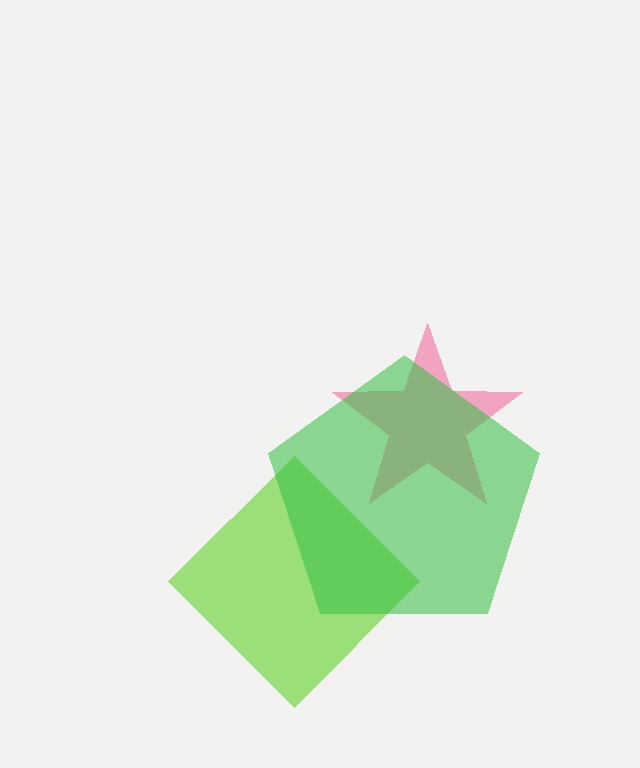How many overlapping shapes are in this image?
There are 3 overlapping shapes in the image.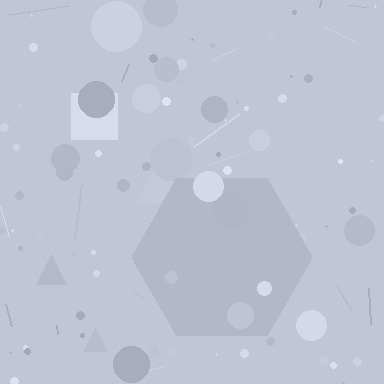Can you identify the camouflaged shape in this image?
The camouflaged shape is a hexagon.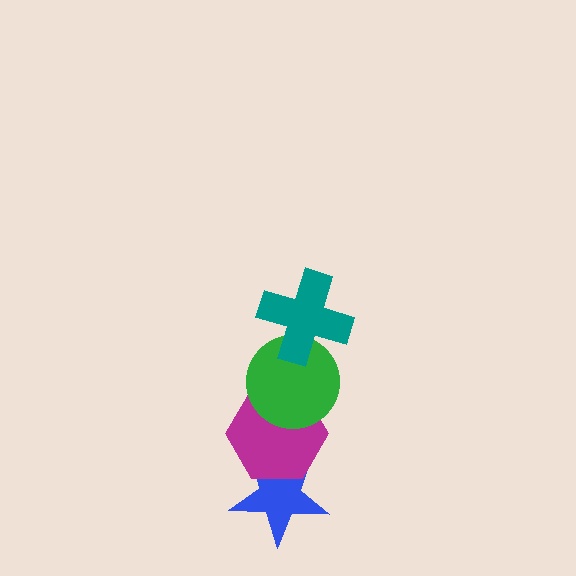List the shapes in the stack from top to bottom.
From top to bottom: the teal cross, the green circle, the magenta hexagon, the blue star.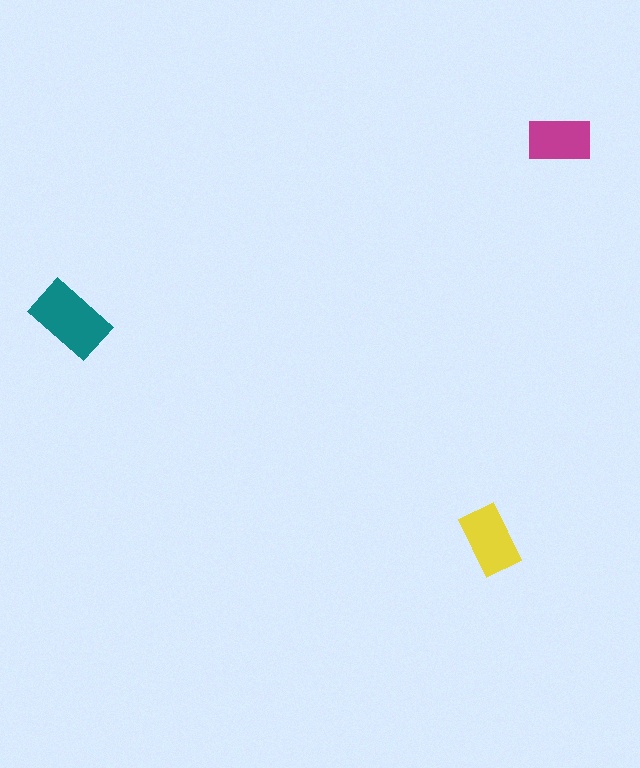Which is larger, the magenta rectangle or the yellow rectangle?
The yellow one.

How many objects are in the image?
There are 3 objects in the image.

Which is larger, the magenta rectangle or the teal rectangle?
The teal one.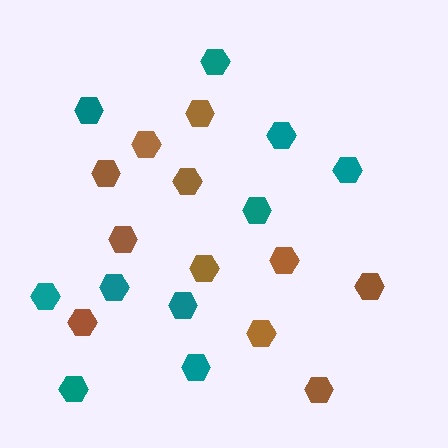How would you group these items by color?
There are 2 groups: one group of teal hexagons (10) and one group of brown hexagons (11).